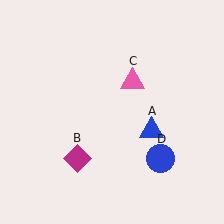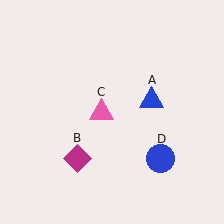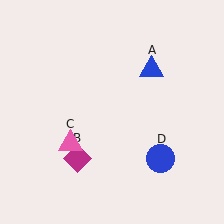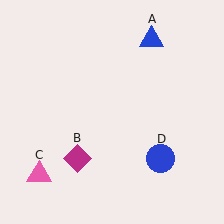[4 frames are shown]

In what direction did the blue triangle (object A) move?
The blue triangle (object A) moved up.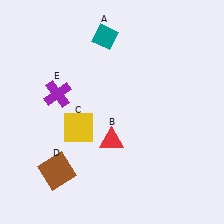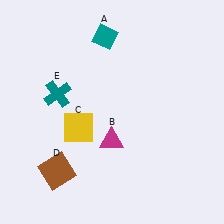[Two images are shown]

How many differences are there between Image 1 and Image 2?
There are 2 differences between the two images.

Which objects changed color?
B changed from red to magenta. E changed from purple to teal.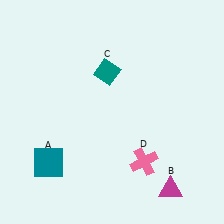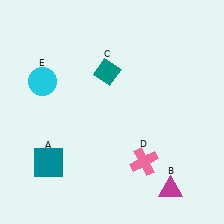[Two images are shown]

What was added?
A cyan circle (E) was added in Image 2.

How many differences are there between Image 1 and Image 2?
There is 1 difference between the two images.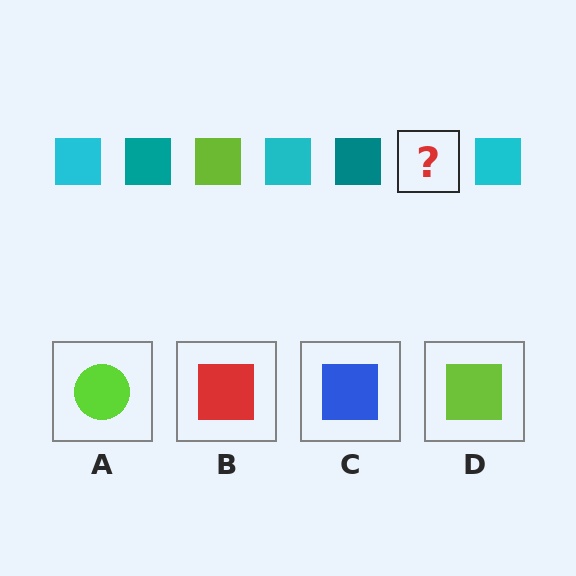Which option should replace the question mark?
Option D.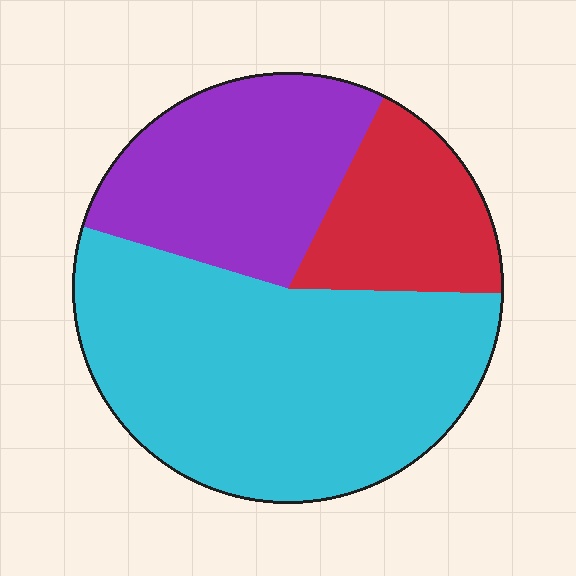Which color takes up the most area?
Cyan, at roughly 55%.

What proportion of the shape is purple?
Purple covers about 30% of the shape.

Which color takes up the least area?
Red, at roughly 20%.